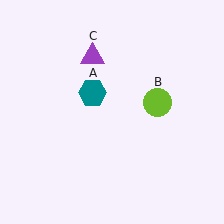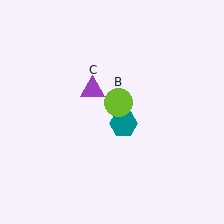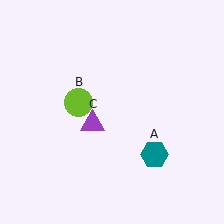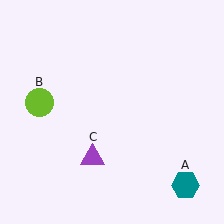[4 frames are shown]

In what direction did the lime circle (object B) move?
The lime circle (object B) moved left.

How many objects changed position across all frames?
3 objects changed position: teal hexagon (object A), lime circle (object B), purple triangle (object C).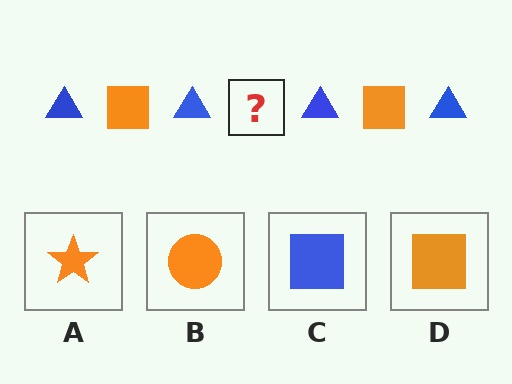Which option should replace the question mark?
Option D.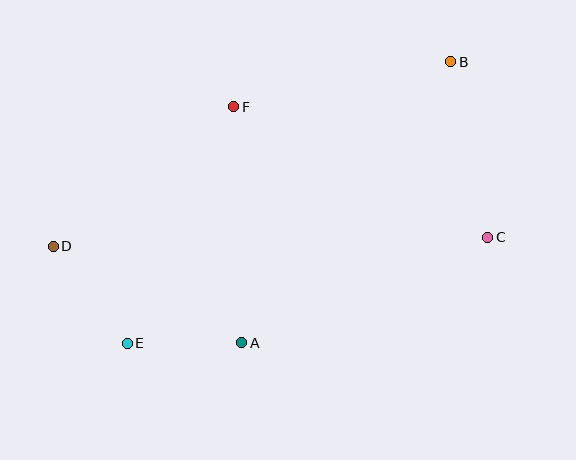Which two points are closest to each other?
Points A and E are closest to each other.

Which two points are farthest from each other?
Points B and D are farthest from each other.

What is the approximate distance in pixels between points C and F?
The distance between C and F is approximately 286 pixels.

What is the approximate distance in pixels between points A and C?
The distance between A and C is approximately 268 pixels.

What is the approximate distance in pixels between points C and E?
The distance between C and E is approximately 376 pixels.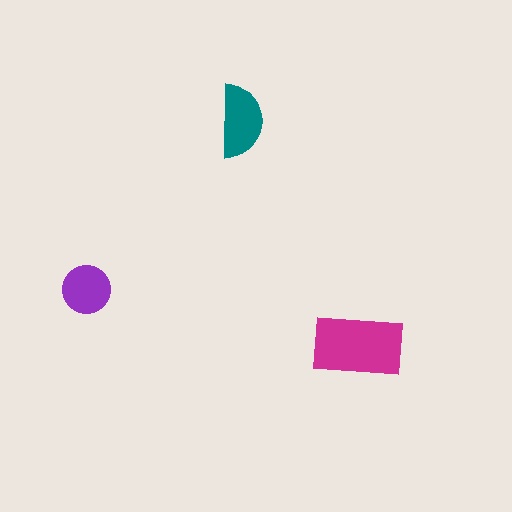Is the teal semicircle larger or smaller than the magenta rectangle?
Smaller.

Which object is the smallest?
The purple circle.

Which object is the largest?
The magenta rectangle.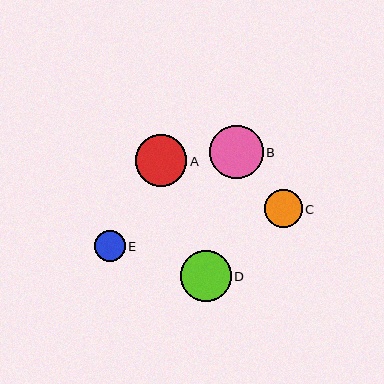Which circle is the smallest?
Circle E is the smallest with a size of approximately 31 pixels.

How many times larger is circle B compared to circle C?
Circle B is approximately 1.4 times the size of circle C.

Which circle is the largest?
Circle B is the largest with a size of approximately 54 pixels.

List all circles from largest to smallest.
From largest to smallest: B, A, D, C, E.